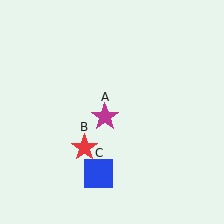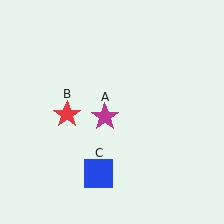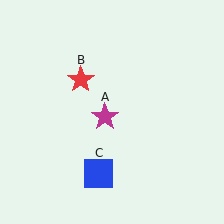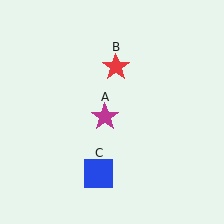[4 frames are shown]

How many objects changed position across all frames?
1 object changed position: red star (object B).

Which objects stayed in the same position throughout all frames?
Magenta star (object A) and blue square (object C) remained stationary.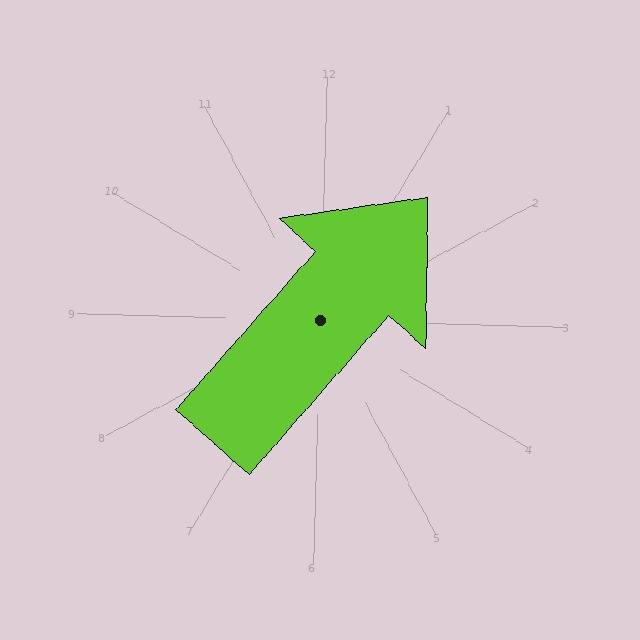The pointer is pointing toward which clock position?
Roughly 1 o'clock.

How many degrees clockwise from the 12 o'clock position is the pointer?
Approximately 40 degrees.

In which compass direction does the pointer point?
Northeast.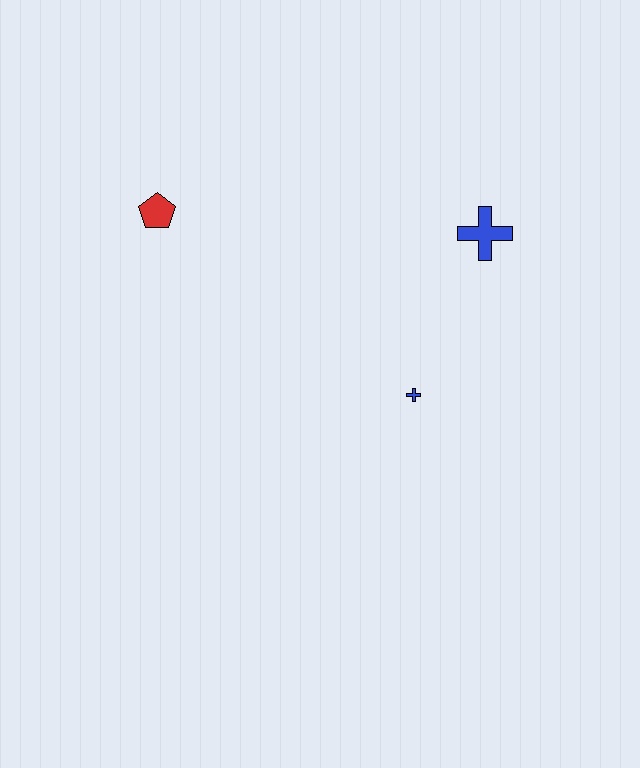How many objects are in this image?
There are 3 objects.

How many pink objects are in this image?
There are no pink objects.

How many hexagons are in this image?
There are no hexagons.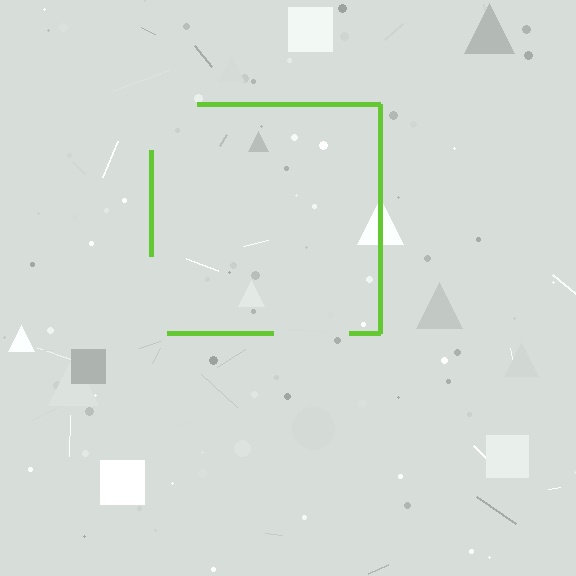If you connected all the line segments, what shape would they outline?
They would outline a square.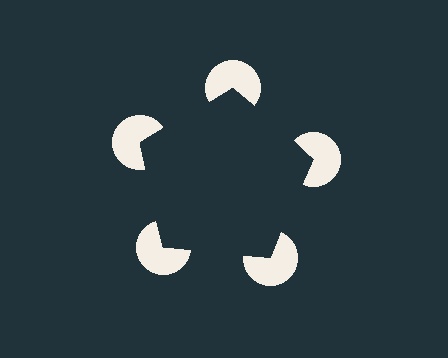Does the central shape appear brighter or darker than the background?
It typically appears slightly darker than the background, even though no actual brightness change is drawn.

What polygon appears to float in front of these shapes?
An illusory pentagon — its edges are inferred from the aligned wedge cuts in the pac-man discs, not physically drawn.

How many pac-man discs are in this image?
There are 5 — one at each vertex of the illusory pentagon.